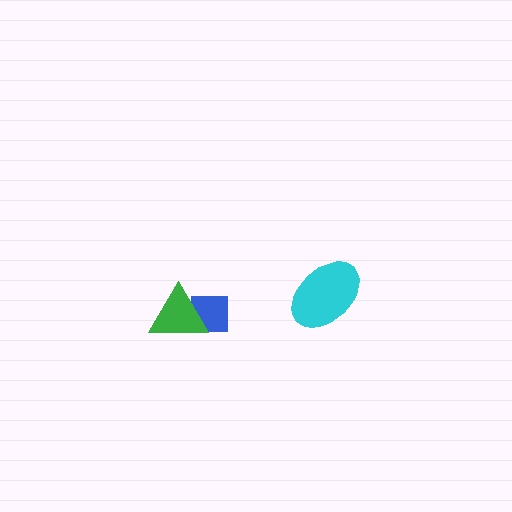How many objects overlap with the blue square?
1 object overlaps with the blue square.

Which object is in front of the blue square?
The green triangle is in front of the blue square.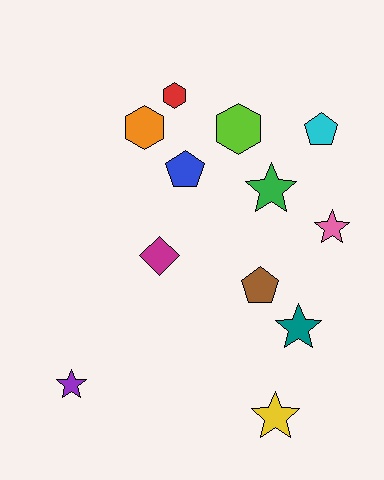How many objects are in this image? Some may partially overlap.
There are 12 objects.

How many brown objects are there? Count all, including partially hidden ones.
There is 1 brown object.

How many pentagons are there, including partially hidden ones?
There are 3 pentagons.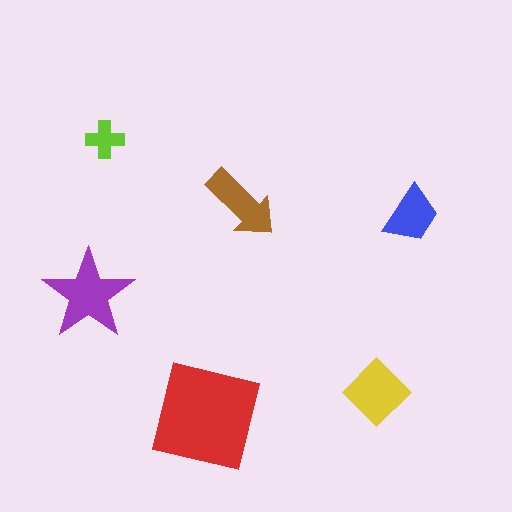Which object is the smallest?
The lime cross.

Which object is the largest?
The red square.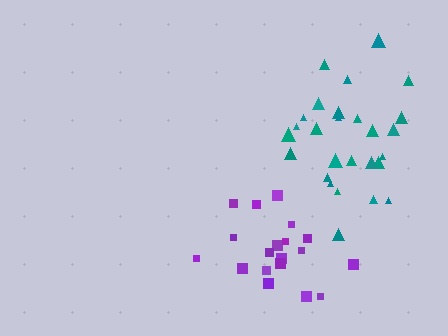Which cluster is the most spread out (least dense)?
Teal.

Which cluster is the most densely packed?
Purple.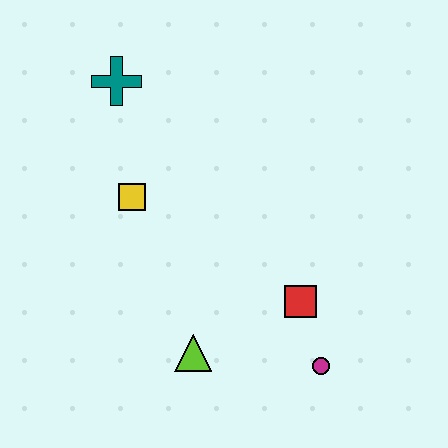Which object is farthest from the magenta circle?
The teal cross is farthest from the magenta circle.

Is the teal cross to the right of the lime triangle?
No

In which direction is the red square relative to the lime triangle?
The red square is to the right of the lime triangle.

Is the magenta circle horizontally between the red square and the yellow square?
No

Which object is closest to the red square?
The magenta circle is closest to the red square.